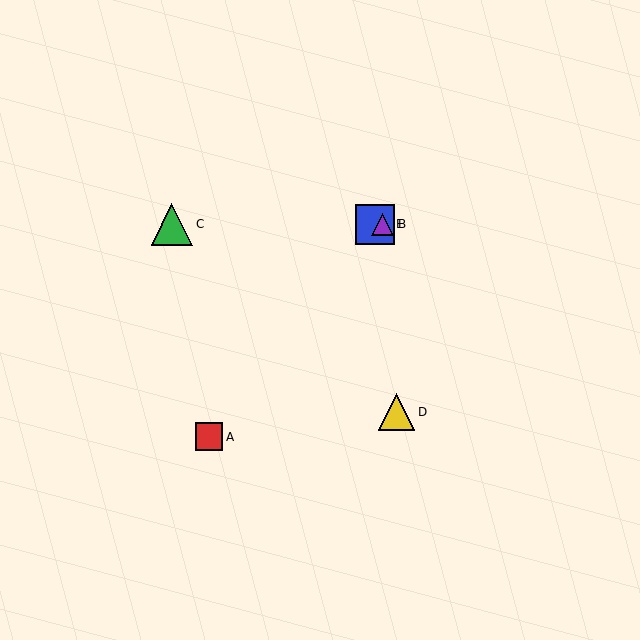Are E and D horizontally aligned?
No, E is at y≈224 and D is at y≈412.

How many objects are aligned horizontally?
3 objects (B, C, E) are aligned horizontally.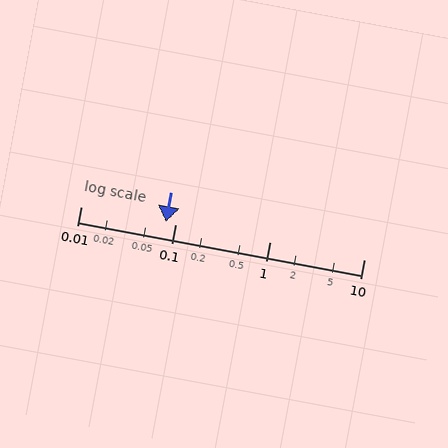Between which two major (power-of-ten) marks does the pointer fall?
The pointer is between 0.01 and 0.1.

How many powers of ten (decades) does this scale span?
The scale spans 3 decades, from 0.01 to 10.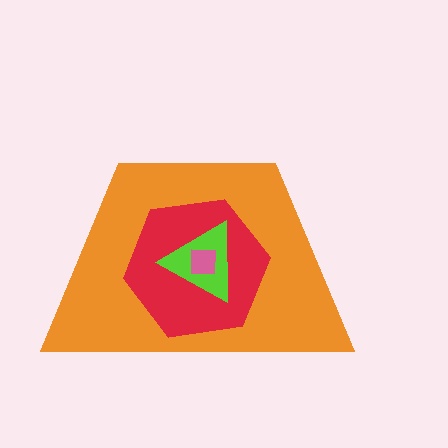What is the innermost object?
The pink square.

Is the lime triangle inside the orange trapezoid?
Yes.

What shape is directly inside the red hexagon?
The lime triangle.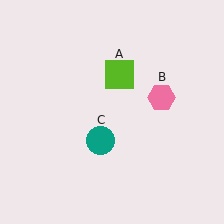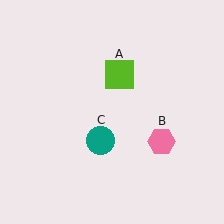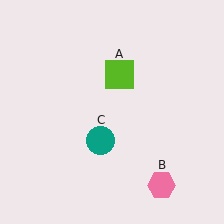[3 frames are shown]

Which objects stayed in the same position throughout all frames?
Lime square (object A) and teal circle (object C) remained stationary.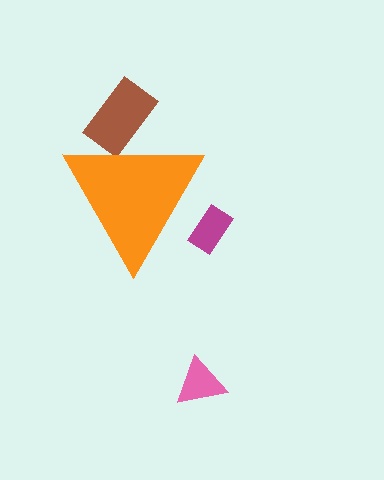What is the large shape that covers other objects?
An orange triangle.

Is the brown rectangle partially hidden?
Yes, the brown rectangle is partially hidden behind the orange triangle.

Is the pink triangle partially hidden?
No, the pink triangle is fully visible.